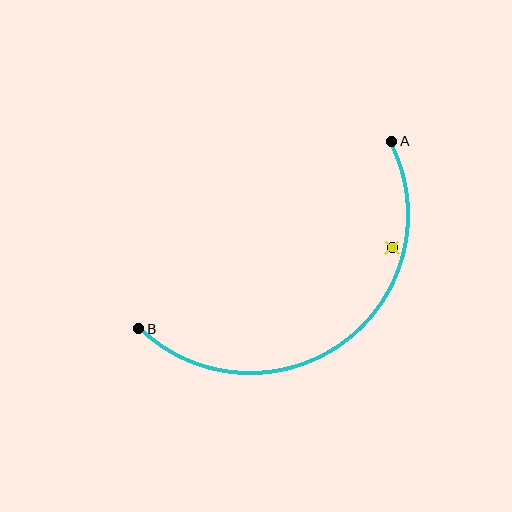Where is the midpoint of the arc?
The arc midpoint is the point on the curve farthest from the straight line joining A and B. It sits below and to the right of that line.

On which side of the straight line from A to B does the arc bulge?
The arc bulges below and to the right of the straight line connecting A and B.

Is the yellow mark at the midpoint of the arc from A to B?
No — the yellow mark does not lie on the arc at all. It sits slightly inside the curve.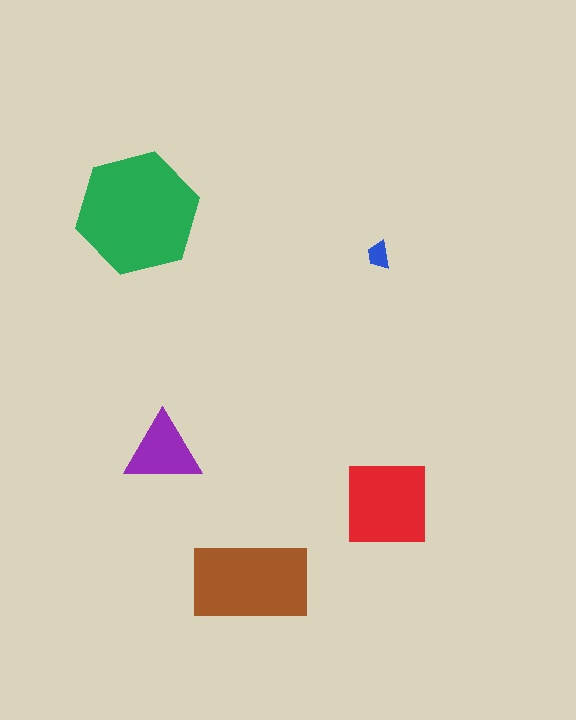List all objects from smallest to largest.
The blue trapezoid, the purple triangle, the red square, the brown rectangle, the green hexagon.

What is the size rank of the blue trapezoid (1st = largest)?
5th.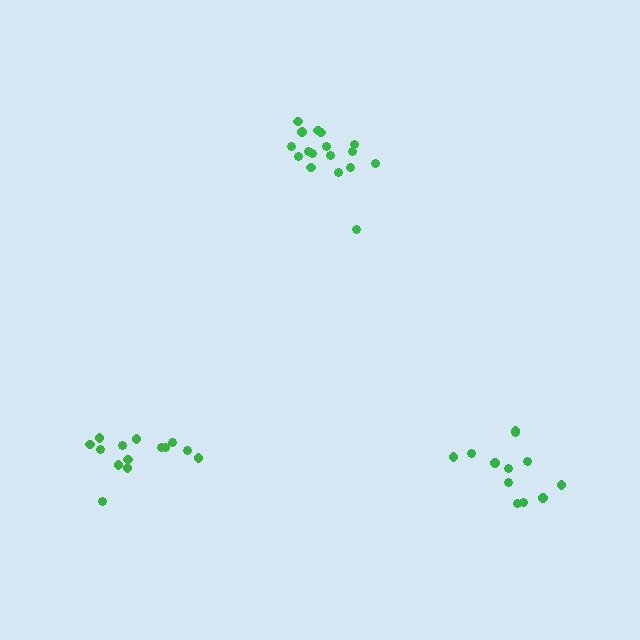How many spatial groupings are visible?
There are 3 spatial groupings.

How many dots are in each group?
Group 1: 17 dots, Group 2: 12 dots, Group 3: 14 dots (43 total).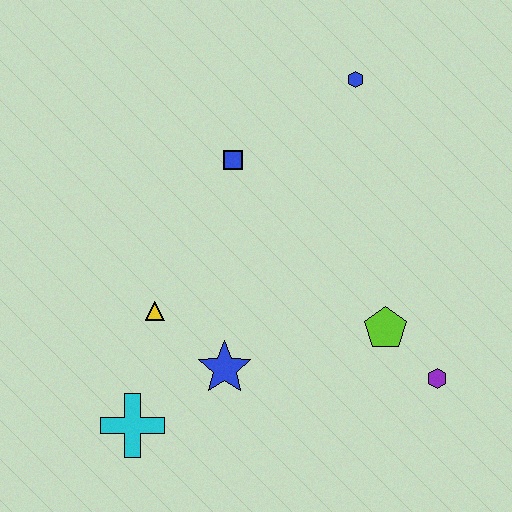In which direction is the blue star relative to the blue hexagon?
The blue star is below the blue hexagon.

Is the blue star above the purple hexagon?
Yes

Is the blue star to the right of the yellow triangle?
Yes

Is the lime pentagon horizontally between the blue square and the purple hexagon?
Yes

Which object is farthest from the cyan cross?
The blue hexagon is farthest from the cyan cross.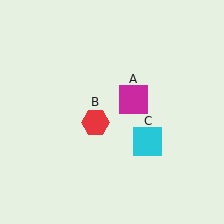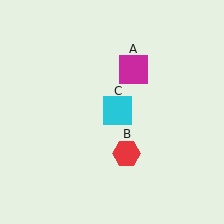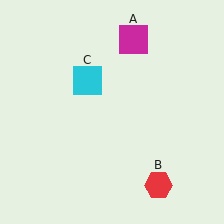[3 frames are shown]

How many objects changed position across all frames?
3 objects changed position: magenta square (object A), red hexagon (object B), cyan square (object C).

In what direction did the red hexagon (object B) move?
The red hexagon (object B) moved down and to the right.